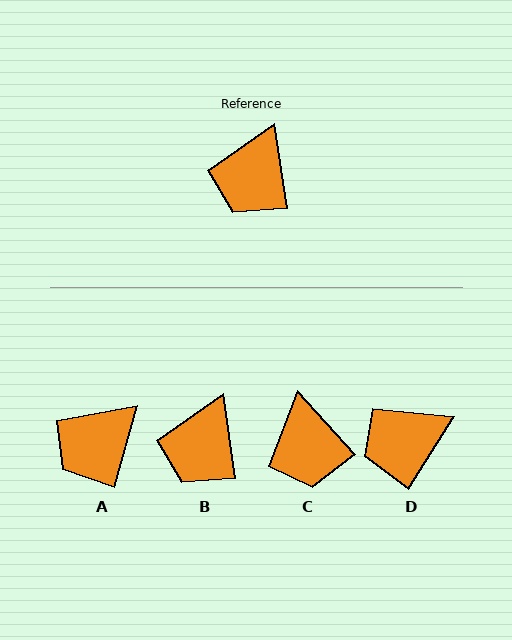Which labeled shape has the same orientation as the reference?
B.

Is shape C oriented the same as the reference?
No, it is off by about 34 degrees.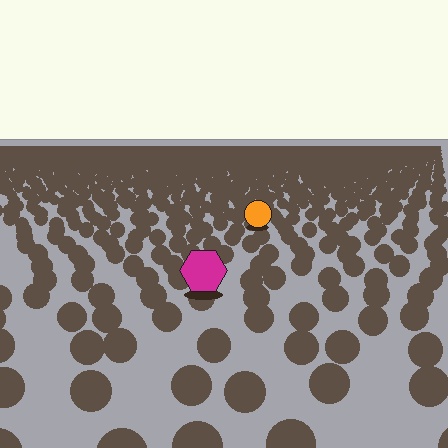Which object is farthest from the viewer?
The orange circle is farthest from the viewer. It appears smaller and the ground texture around it is denser.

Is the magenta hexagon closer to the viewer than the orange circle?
Yes. The magenta hexagon is closer — you can tell from the texture gradient: the ground texture is coarser near it.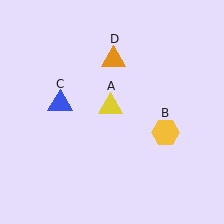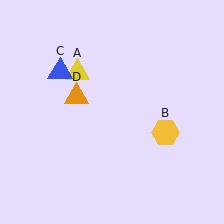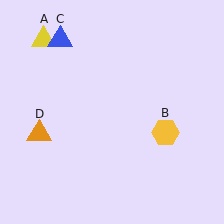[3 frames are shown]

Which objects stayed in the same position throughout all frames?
Yellow hexagon (object B) remained stationary.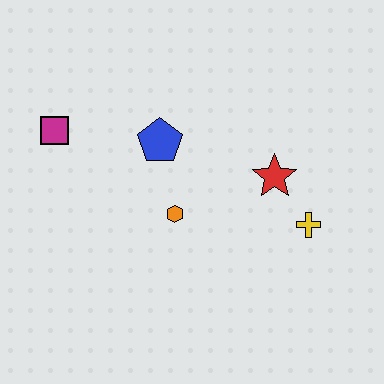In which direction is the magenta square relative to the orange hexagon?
The magenta square is to the left of the orange hexagon.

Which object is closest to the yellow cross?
The red star is closest to the yellow cross.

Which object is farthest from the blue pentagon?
The yellow cross is farthest from the blue pentagon.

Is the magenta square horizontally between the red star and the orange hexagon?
No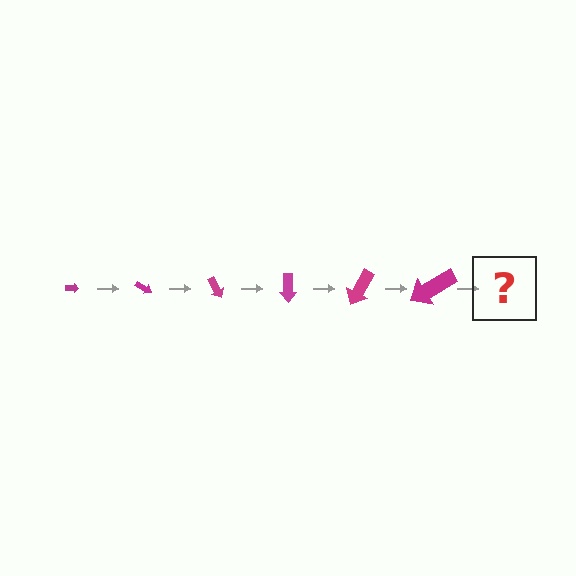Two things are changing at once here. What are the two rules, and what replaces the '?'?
The two rules are that the arrow grows larger each step and it rotates 30 degrees each step. The '?' should be an arrow, larger than the previous one and rotated 180 degrees from the start.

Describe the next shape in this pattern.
It should be an arrow, larger than the previous one and rotated 180 degrees from the start.